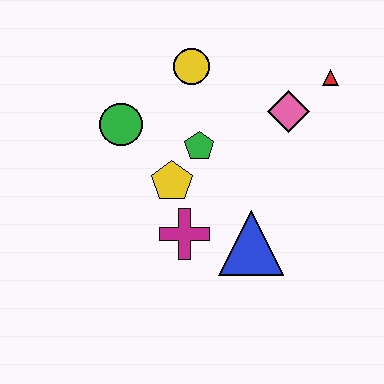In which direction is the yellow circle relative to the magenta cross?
The yellow circle is above the magenta cross.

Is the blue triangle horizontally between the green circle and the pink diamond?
Yes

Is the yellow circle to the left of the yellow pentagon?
No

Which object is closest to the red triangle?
The pink diamond is closest to the red triangle.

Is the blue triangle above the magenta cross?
No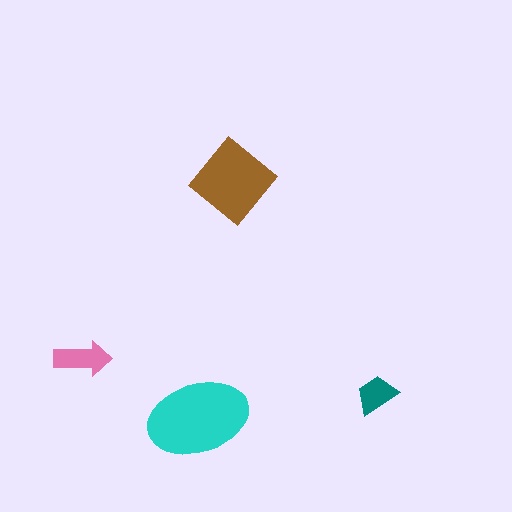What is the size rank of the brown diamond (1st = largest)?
2nd.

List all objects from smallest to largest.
The teal trapezoid, the pink arrow, the brown diamond, the cyan ellipse.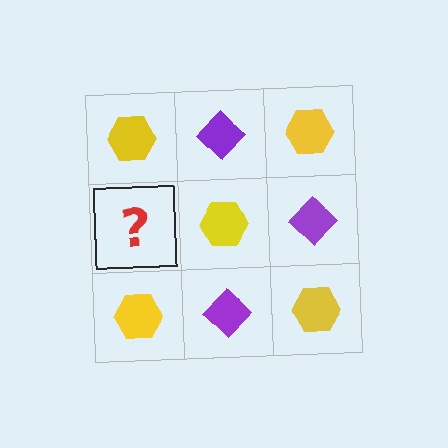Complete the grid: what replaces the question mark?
The question mark should be replaced with a purple diamond.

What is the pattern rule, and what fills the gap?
The rule is that it alternates yellow hexagon and purple diamond in a checkerboard pattern. The gap should be filled with a purple diamond.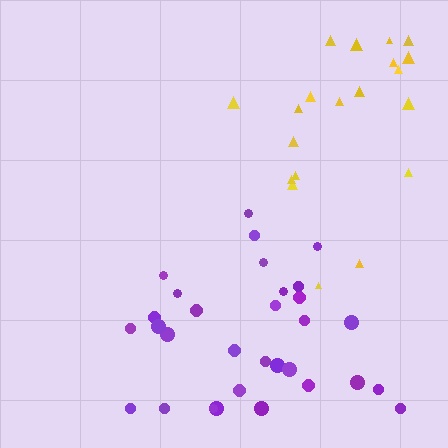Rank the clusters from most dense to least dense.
purple, yellow.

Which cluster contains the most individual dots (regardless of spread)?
Purple (31).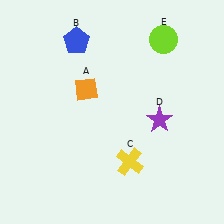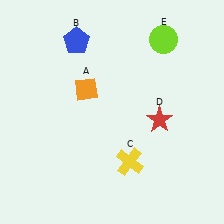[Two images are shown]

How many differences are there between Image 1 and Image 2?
There is 1 difference between the two images.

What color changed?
The star (D) changed from purple in Image 1 to red in Image 2.